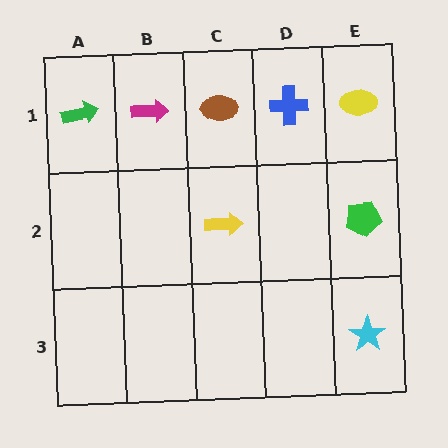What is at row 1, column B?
A magenta arrow.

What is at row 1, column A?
A green arrow.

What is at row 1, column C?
A brown ellipse.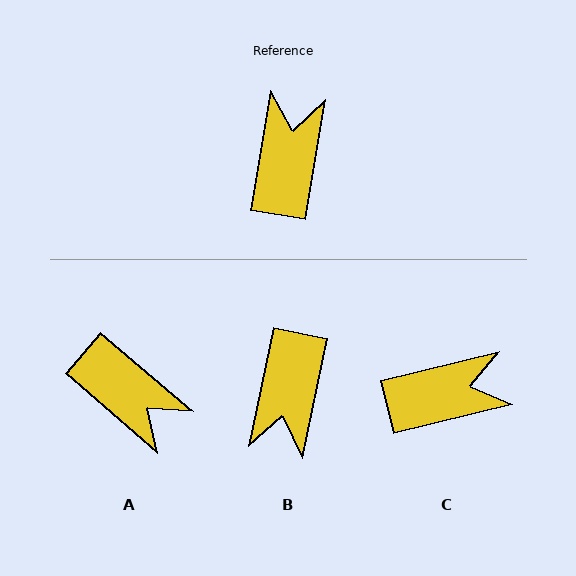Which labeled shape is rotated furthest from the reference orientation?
B, about 178 degrees away.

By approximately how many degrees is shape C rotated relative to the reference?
Approximately 67 degrees clockwise.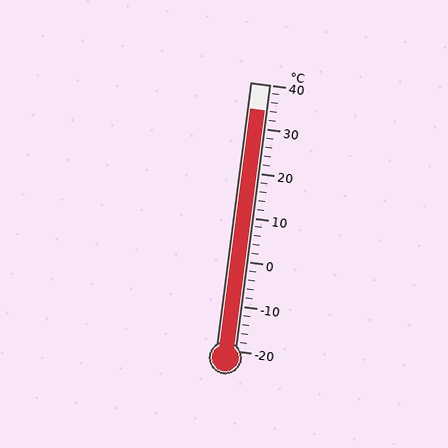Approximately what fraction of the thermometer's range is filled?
The thermometer is filled to approximately 90% of its range.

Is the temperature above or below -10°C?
The temperature is above -10°C.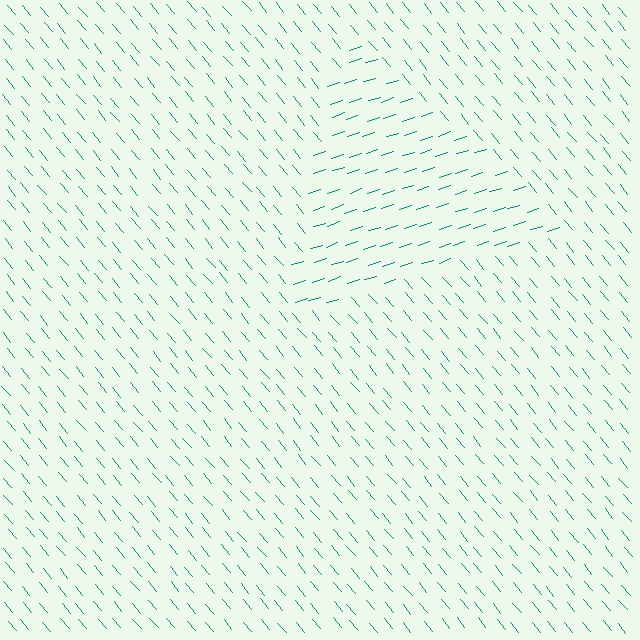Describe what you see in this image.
The image is filled with small teal line segments. A triangle region in the image has lines oriented differently from the surrounding lines, creating a visible texture boundary.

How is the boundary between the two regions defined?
The boundary is defined purely by a change in line orientation (approximately 68 degrees difference). All lines are the same color and thickness.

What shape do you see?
I see a triangle.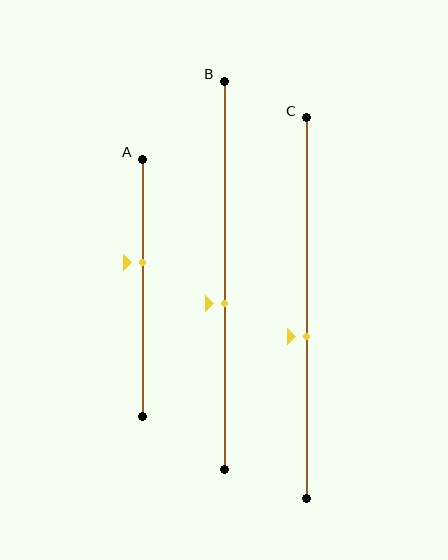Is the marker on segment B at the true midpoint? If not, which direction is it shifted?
No, the marker on segment B is shifted downward by about 7% of the segment length.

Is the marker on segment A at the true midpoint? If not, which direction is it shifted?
No, the marker on segment A is shifted upward by about 10% of the segment length.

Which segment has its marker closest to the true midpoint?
Segment B has its marker closest to the true midpoint.